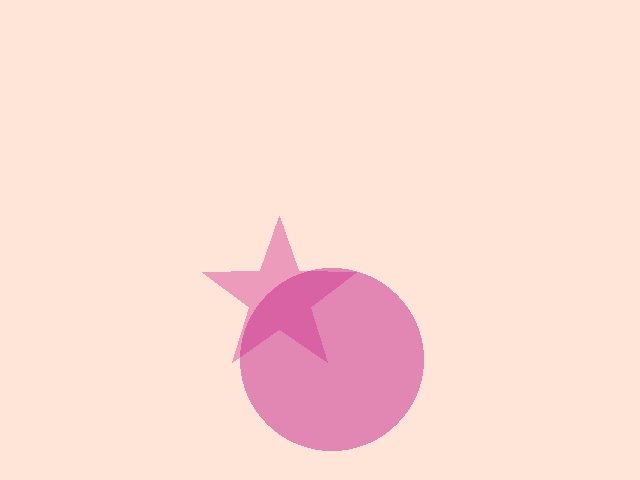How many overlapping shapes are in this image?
There are 2 overlapping shapes in the image.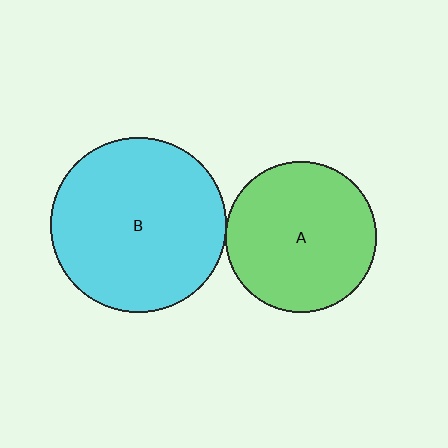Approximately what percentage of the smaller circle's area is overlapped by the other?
Approximately 5%.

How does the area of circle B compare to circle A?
Approximately 1.4 times.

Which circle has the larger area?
Circle B (cyan).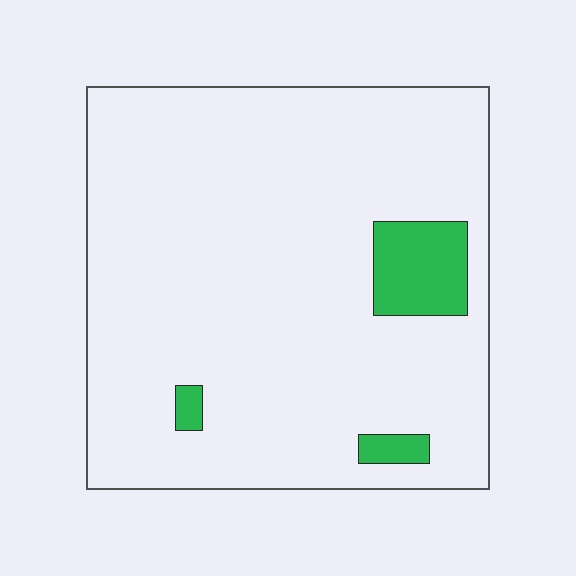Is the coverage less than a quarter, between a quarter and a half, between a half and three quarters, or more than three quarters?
Less than a quarter.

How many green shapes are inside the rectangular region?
3.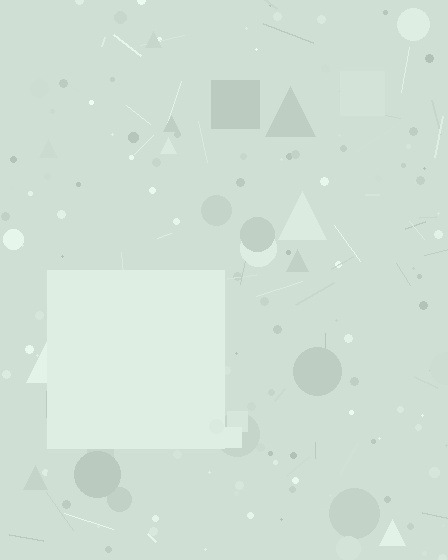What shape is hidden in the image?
A square is hidden in the image.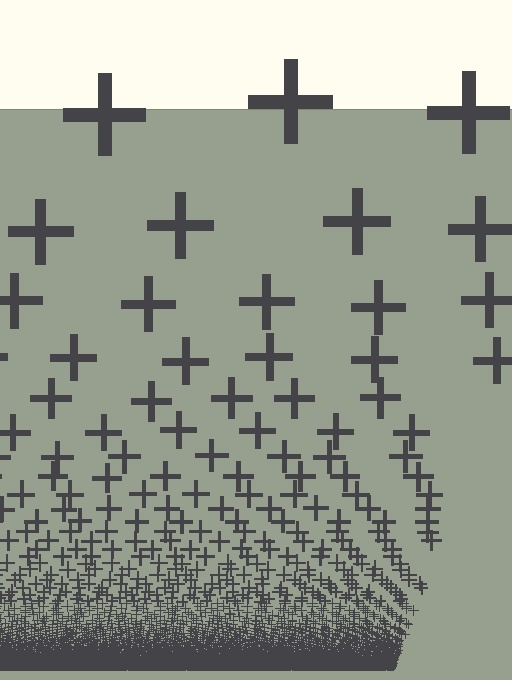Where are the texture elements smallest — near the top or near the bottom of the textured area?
Near the bottom.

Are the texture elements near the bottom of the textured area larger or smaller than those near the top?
Smaller. The gradient is inverted — elements near the bottom are smaller and denser.